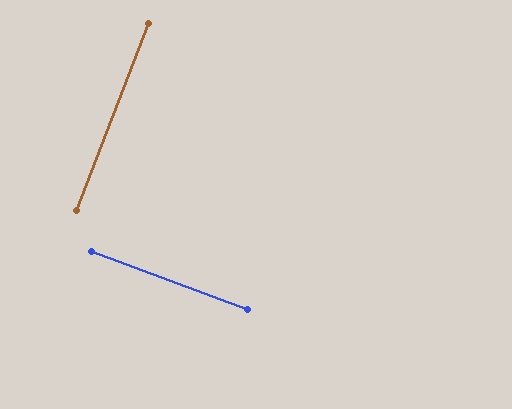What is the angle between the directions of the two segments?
Approximately 89 degrees.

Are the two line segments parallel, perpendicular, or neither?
Perpendicular — they meet at approximately 89°.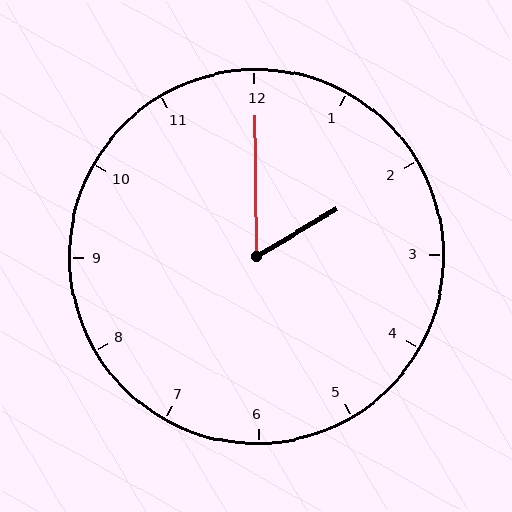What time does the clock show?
2:00.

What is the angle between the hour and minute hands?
Approximately 60 degrees.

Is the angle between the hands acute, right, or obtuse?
It is acute.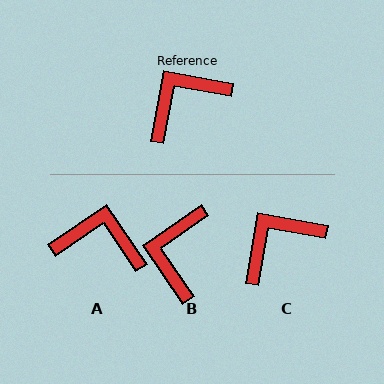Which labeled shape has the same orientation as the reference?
C.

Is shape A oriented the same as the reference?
No, it is off by about 46 degrees.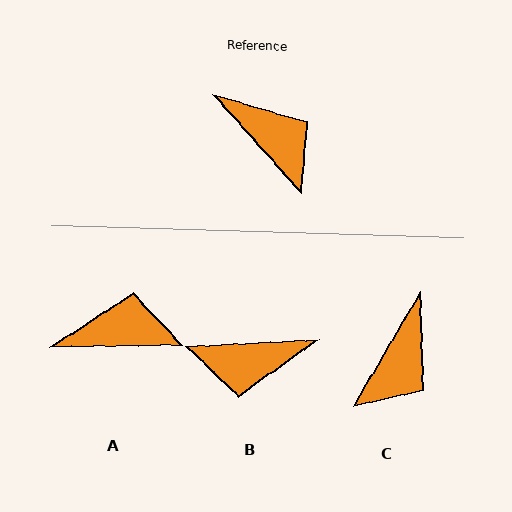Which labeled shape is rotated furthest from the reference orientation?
B, about 128 degrees away.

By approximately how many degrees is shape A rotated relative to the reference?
Approximately 49 degrees counter-clockwise.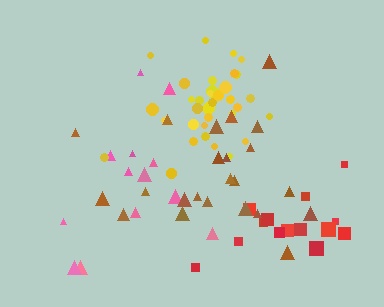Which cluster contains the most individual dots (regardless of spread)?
Yellow (34).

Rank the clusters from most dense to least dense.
yellow, brown, red, pink.